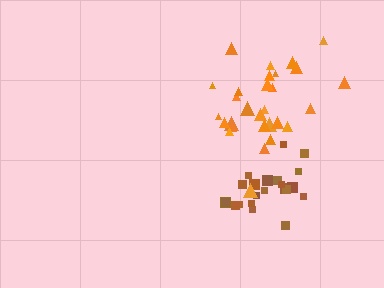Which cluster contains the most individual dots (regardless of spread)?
Orange (29).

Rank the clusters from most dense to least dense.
brown, orange.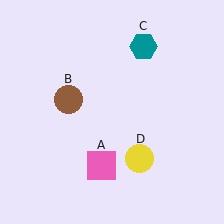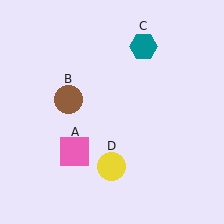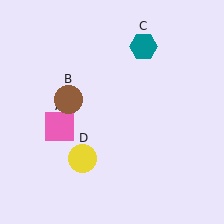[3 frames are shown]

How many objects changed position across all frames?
2 objects changed position: pink square (object A), yellow circle (object D).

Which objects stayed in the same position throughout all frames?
Brown circle (object B) and teal hexagon (object C) remained stationary.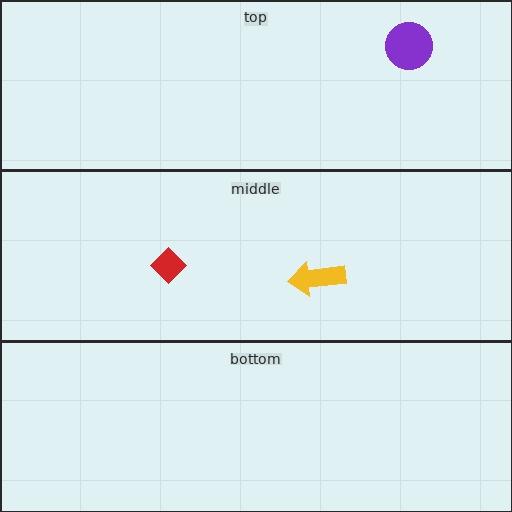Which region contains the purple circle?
The top region.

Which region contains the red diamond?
The middle region.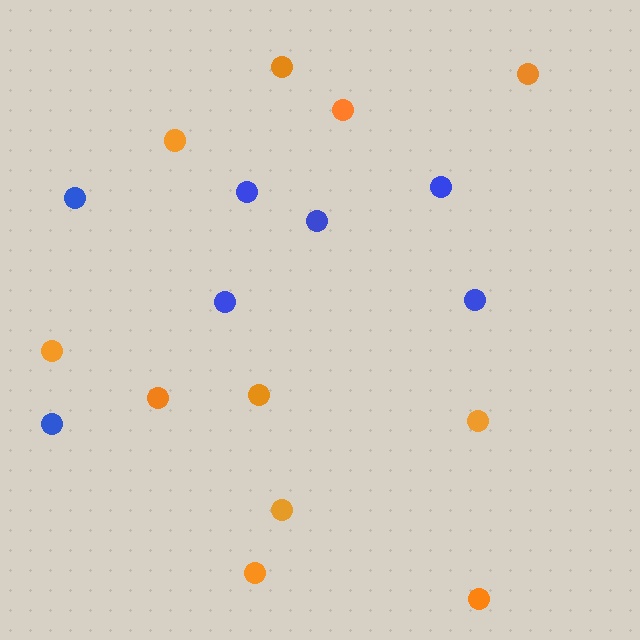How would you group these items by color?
There are 2 groups: one group of blue circles (7) and one group of orange circles (11).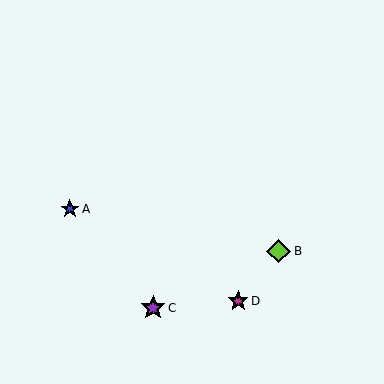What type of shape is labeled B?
Shape B is a lime diamond.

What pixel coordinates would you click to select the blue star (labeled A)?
Click at (70, 209) to select the blue star A.